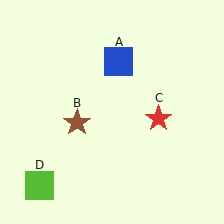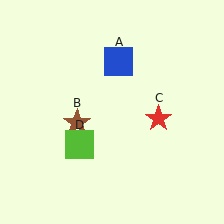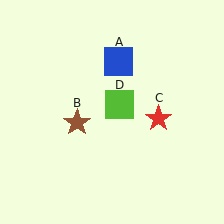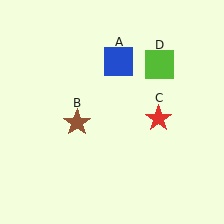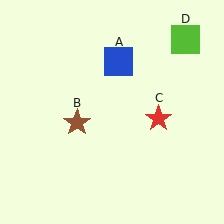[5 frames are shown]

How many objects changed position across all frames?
1 object changed position: lime square (object D).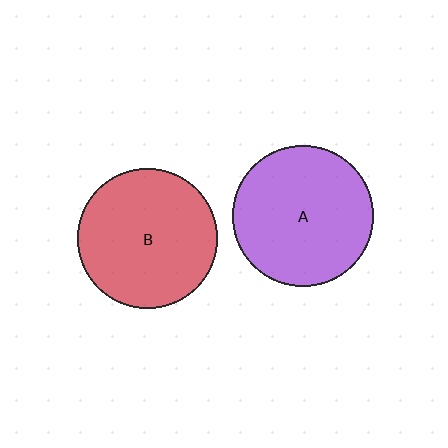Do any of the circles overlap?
No, none of the circles overlap.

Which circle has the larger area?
Circle A (purple).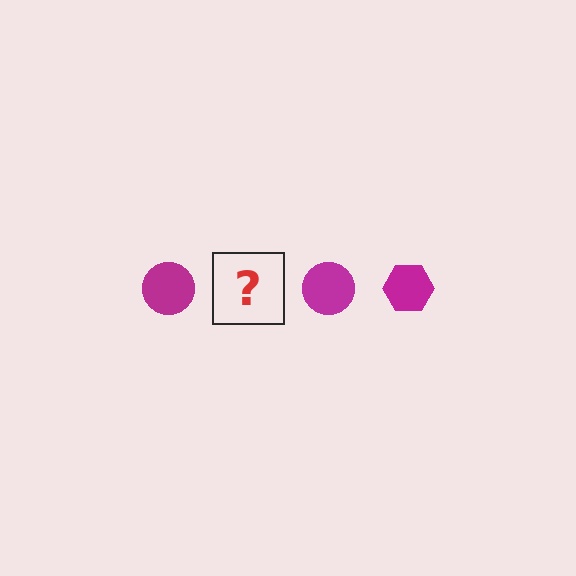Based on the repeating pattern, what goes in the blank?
The blank should be a magenta hexagon.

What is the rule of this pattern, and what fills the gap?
The rule is that the pattern cycles through circle, hexagon shapes in magenta. The gap should be filled with a magenta hexagon.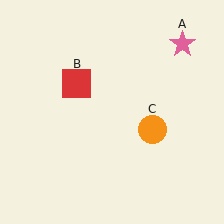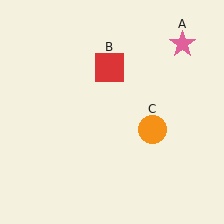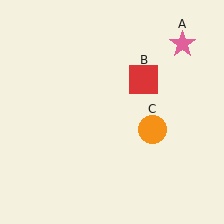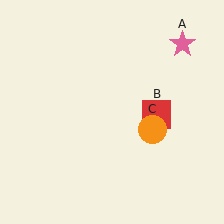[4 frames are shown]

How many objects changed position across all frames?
1 object changed position: red square (object B).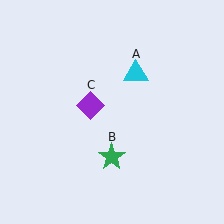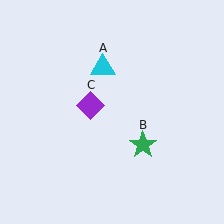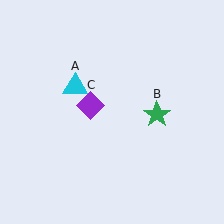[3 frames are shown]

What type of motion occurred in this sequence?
The cyan triangle (object A), green star (object B) rotated counterclockwise around the center of the scene.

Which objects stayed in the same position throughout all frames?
Purple diamond (object C) remained stationary.